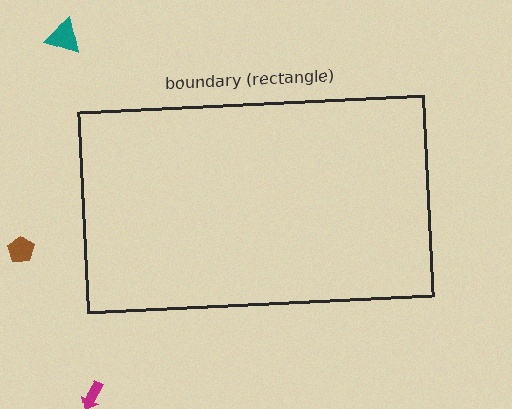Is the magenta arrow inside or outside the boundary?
Outside.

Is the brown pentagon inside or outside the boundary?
Outside.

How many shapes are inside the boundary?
0 inside, 3 outside.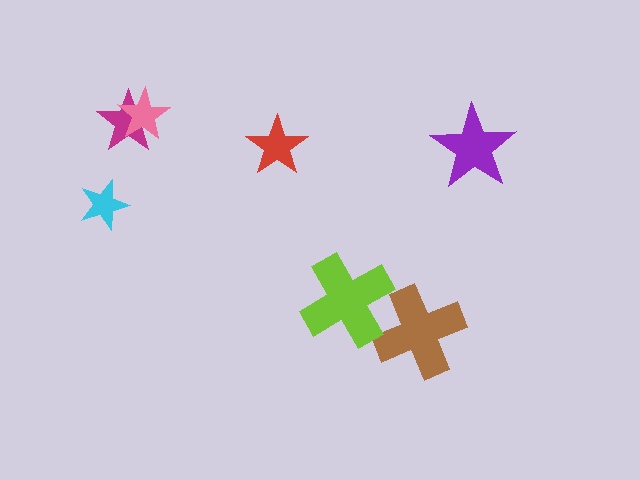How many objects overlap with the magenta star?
1 object overlaps with the magenta star.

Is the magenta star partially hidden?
Yes, it is partially covered by another shape.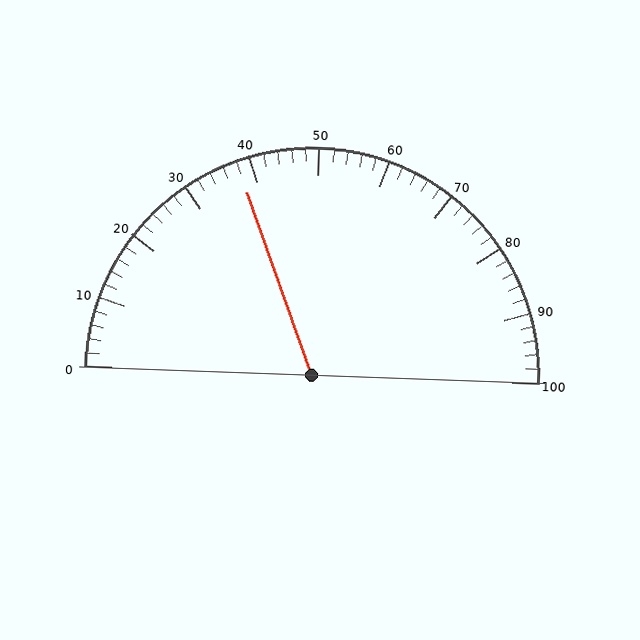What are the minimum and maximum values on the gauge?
The gauge ranges from 0 to 100.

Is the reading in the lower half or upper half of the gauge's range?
The reading is in the lower half of the range (0 to 100).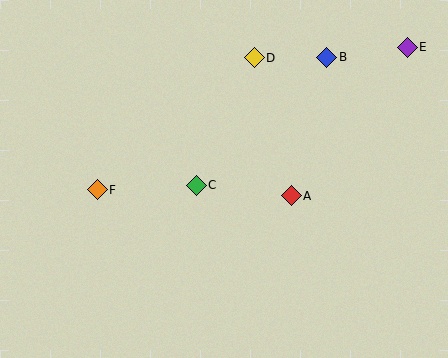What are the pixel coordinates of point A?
Point A is at (291, 196).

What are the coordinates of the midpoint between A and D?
The midpoint between A and D is at (273, 127).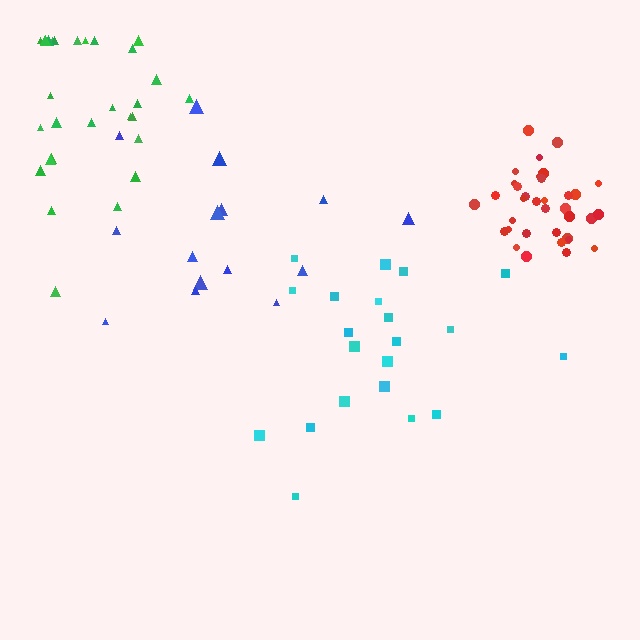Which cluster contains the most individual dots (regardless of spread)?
Red (35).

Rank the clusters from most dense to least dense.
red, green, cyan, blue.